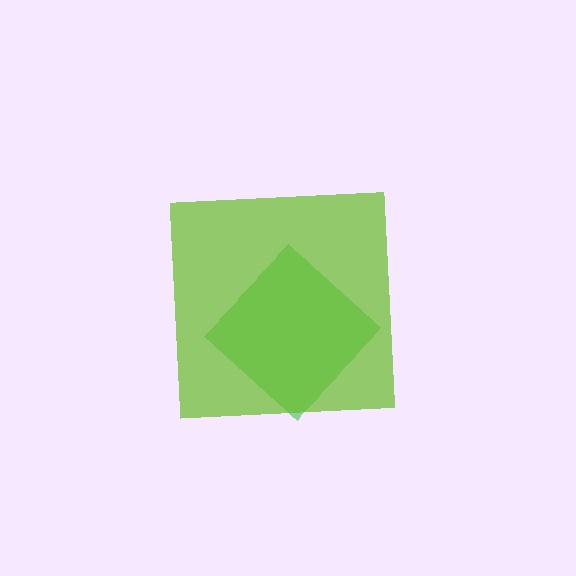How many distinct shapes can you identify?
There are 2 distinct shapes: a green diamond, a lime square.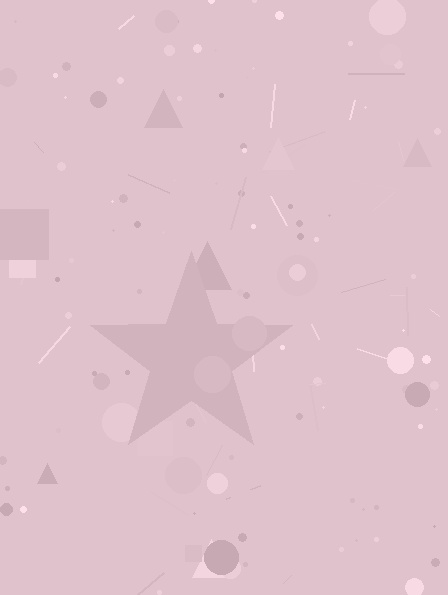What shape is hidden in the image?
A star is hidden in the image.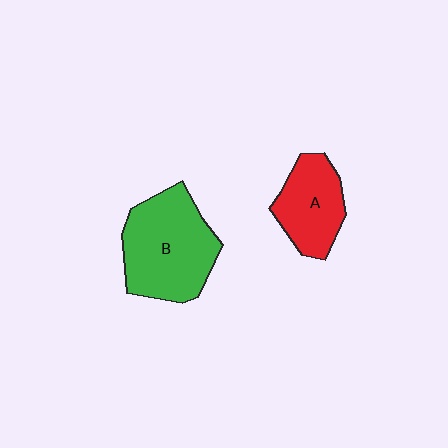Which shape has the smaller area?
Shape A (red).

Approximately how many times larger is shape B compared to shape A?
Approximately 1.6 times.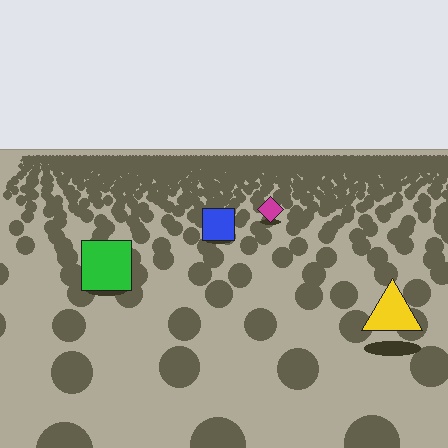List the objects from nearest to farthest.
From nearest to farthest: the yellow triangle, the green square, the blue square, the magenta diamond.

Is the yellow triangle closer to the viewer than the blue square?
Yes. The yellow triangle is closer — you can tell from the texture gradient: the ground texture is coarser near it.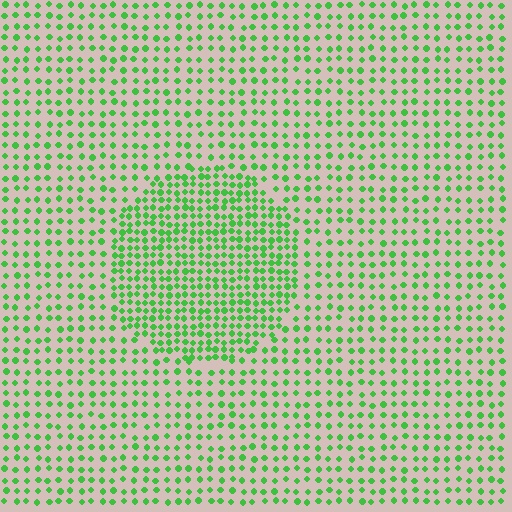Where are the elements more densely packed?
The elements are more densely packed inside the circle boundary.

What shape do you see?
I see a circle.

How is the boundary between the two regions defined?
The boundary is defined by a change in element density (approximately 1.9x ratio). All elements are the same color, size, and shape.